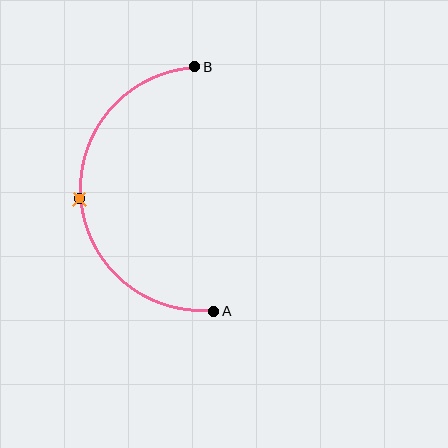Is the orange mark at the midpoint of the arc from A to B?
Yes. The orange mark lies on the arc at equal arc-length from both A and B — it is the arc midpoint.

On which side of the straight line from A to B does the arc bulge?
The arc bulges to the left of the straight line connecting A and B.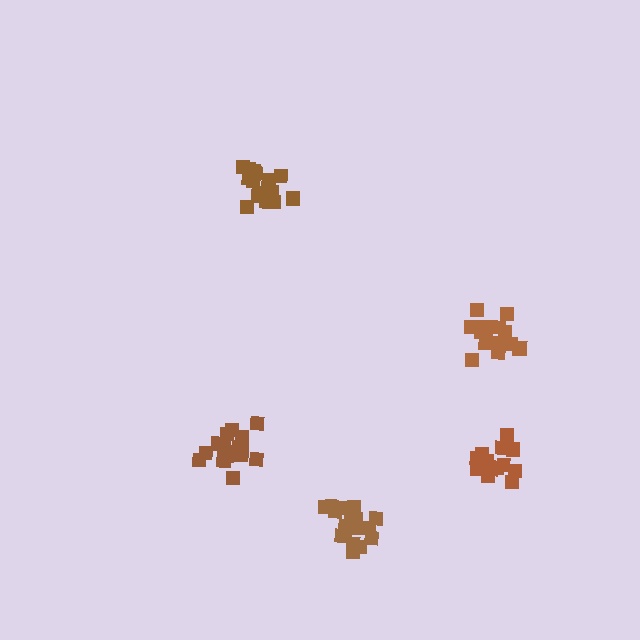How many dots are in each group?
Group 1: 17 dots, Group 2: 18 dots, Group 3: 18 dots, Group 4: 15 dots, Group 5: 14 dots (82 total).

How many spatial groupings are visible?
There are 5 spatial groupings.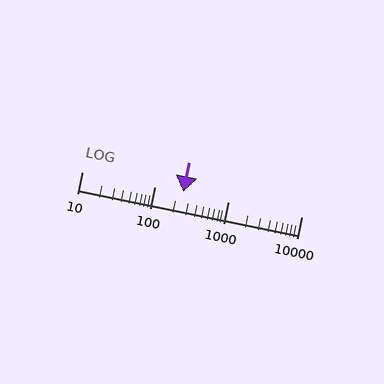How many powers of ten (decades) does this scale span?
The scale spans 3 decades, from 10 to 10000.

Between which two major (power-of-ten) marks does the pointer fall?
The pointer is between 100 and 1000.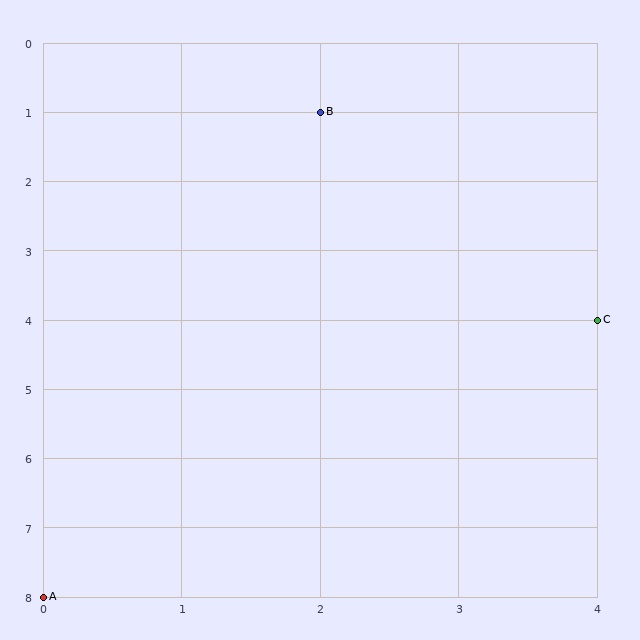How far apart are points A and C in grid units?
Points A and C are 4 columns and 4 rows apart (about 5.7 grid units diagonally).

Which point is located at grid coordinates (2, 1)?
Point B is at (2, 1).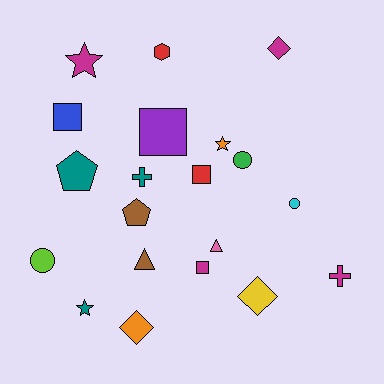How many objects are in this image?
There are 20 objects.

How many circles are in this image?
There are 3 circles.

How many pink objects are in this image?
There is 1 pink object.